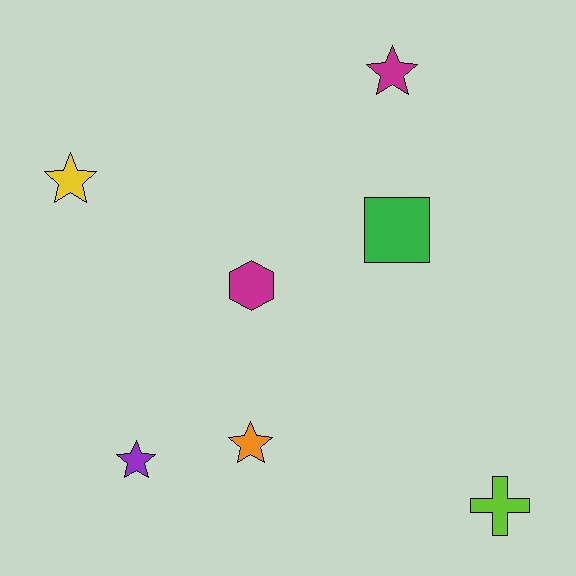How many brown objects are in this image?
There are no brown objects.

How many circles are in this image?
There are no circles.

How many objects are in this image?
There are 7 objects.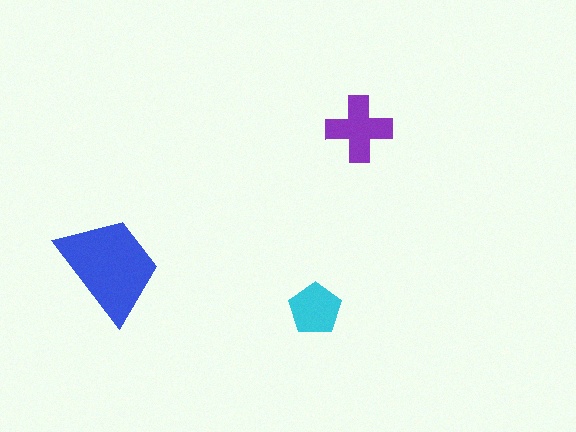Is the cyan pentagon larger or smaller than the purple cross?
Smaller.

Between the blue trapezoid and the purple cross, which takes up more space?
The blue trapezoid.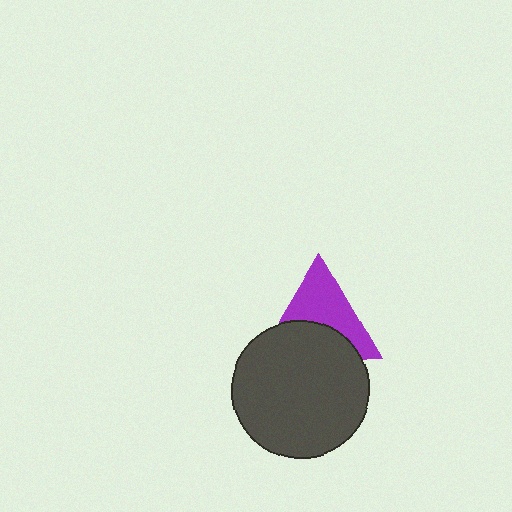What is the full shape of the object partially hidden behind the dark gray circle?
The partially hidden object is a purple triangle.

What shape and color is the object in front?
The object in front is a dark gray circle.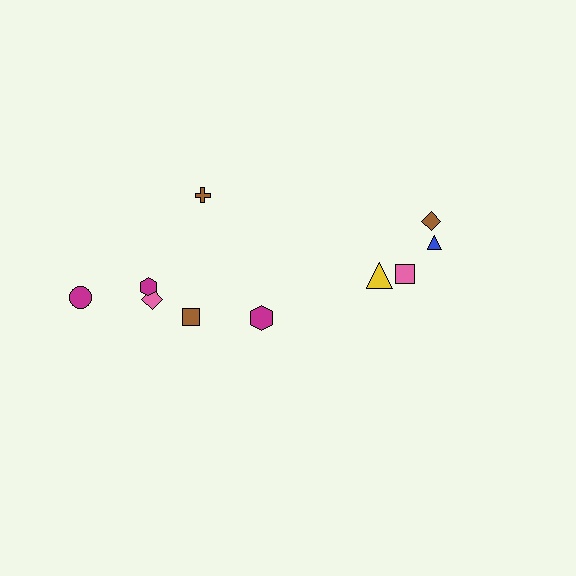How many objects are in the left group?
There are 6 objects.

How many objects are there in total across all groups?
There are 10 objects.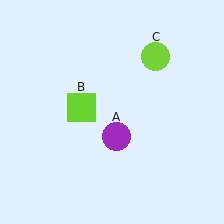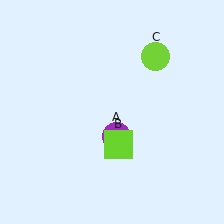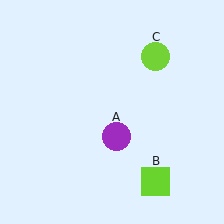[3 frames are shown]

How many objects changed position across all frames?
1 object changed position: lime square (object B).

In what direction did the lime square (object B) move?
The lime square (object B) moved down and to the right.